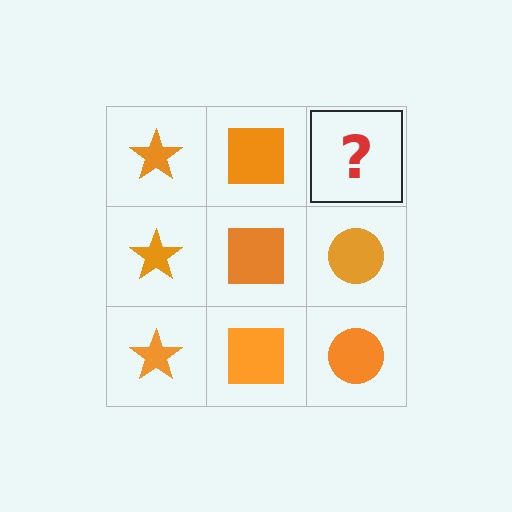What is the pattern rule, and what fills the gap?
The rule is that each column has a consistent shape. The gap should be filled with an orange circle.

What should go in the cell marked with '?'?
The missing cell should contain an orange circle.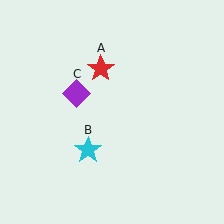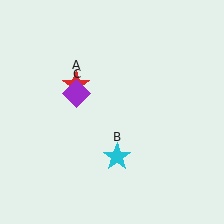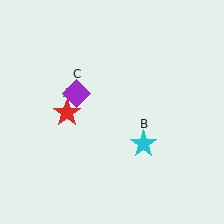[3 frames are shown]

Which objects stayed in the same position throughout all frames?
Purple diamond (object C) remained stationary.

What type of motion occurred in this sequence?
The red star (object A), cyan star (object B) rotated counterclockwise around the center of the scene.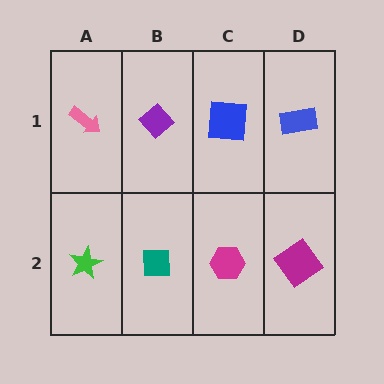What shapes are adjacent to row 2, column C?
A blue square (row 1, column C), a teal square (row 2, column B), a magenta diamond (row 2, column D).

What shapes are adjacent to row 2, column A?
A pink arrow (row 1, column A), a teal square (row 2, column B).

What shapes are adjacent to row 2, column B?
A purple diamond (row 1, column B), a green star (row 2, column A), a magenta hexagon (row 2, column C).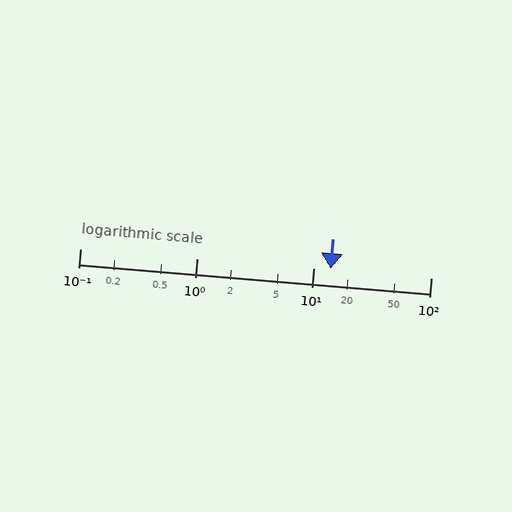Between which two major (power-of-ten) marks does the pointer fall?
The pointer is between 10 and 100.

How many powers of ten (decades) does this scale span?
The scale spans 3 decades, from 0.1 to 100.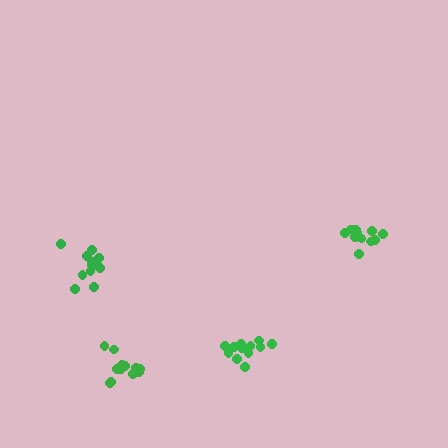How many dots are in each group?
Group 1: 12 dots, Group 2: 12 dots, Group 3: 12 dots, Group 4: 12 dots (48 total).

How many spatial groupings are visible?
There are 4 spatial groupings.